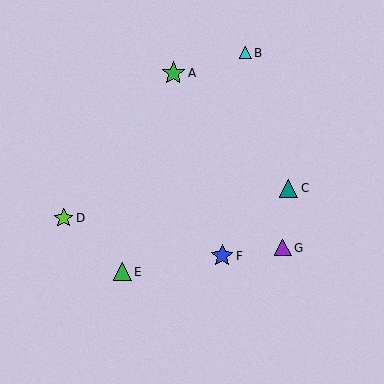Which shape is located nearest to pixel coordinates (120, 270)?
The green triangle (labeled E) at (122, 272) is nearest to that location.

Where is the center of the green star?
The center of the green star is at (173, 73).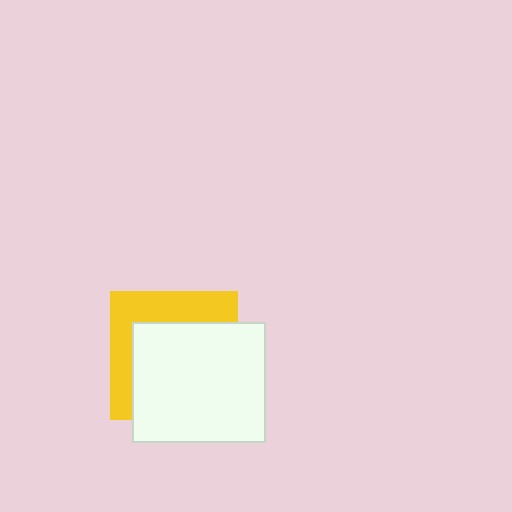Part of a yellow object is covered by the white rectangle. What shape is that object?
It is a square.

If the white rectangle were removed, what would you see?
You would see the complete yellow square.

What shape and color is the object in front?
The object in front is a white rectangle.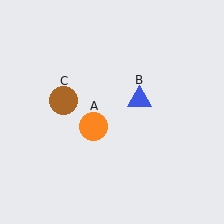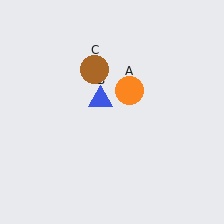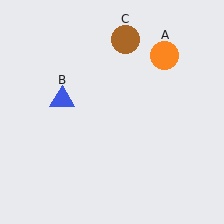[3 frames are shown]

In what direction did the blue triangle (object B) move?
The blue triangle (object B) moved left.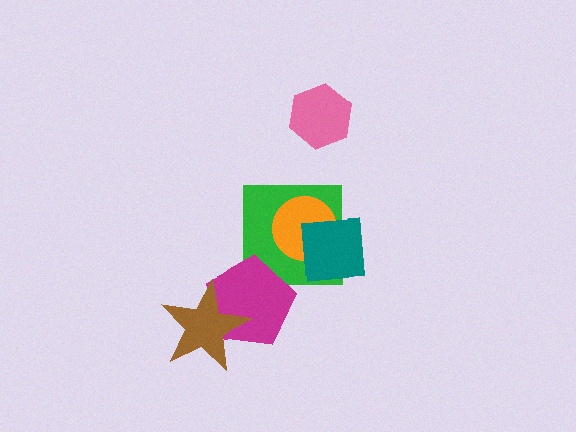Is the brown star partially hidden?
No, no other shape covers it.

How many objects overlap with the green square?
3 objects overlap with the green square.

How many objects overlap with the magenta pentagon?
2 objects overlap with the magenta pentagon.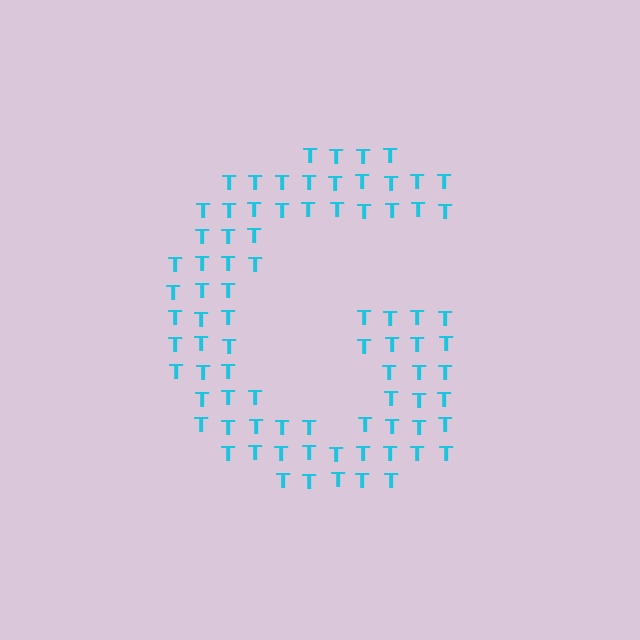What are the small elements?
The small elements are letter T's.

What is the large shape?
The large shape is the letter G.